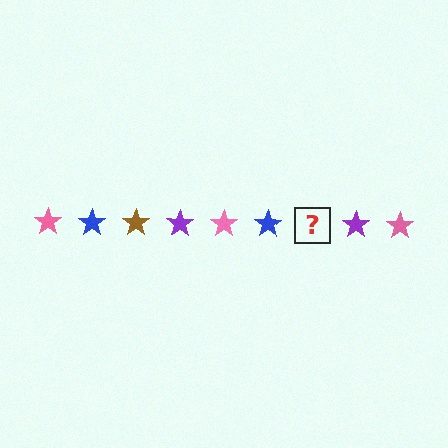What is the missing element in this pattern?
The missing element is a brown star.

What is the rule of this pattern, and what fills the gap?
The rule is that the pattern cycles through pink, blue, brown, purple stars. The gap should be filled with a brown star.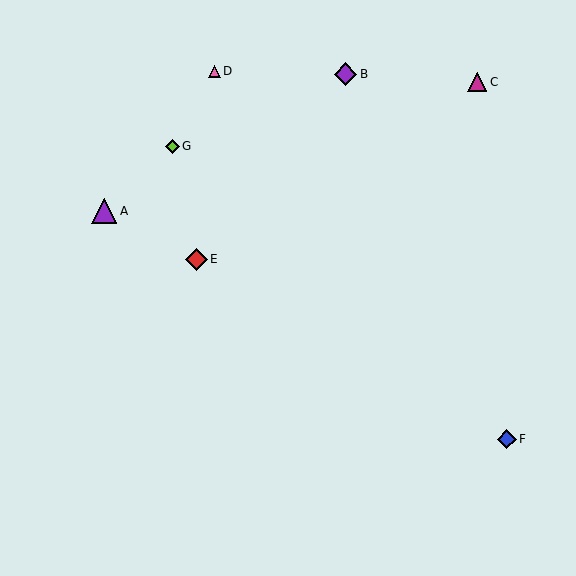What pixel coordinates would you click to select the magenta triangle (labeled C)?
Click at (477, 82) to select the magenta triangle C.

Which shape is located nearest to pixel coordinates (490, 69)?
The magenta triangle (labeled C) at (477, 82) is nearest to that location.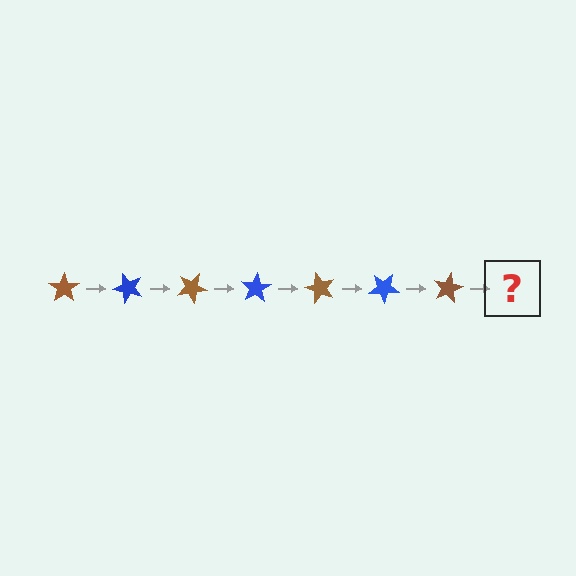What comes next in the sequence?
The next element should be a blue star, rotated 350 degrees from the start.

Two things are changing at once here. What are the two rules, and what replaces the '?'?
The two rules are that it rotates 50 degrees each step and the color cycles through brown and blue. The '?' should be a blue star, rotated 350 degrees from the start.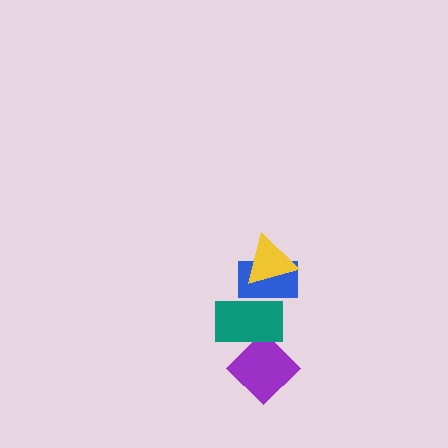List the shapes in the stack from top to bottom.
From top to bottom: the yellow triangle, the blue rectangle, the teal rectangle, the purple diamond.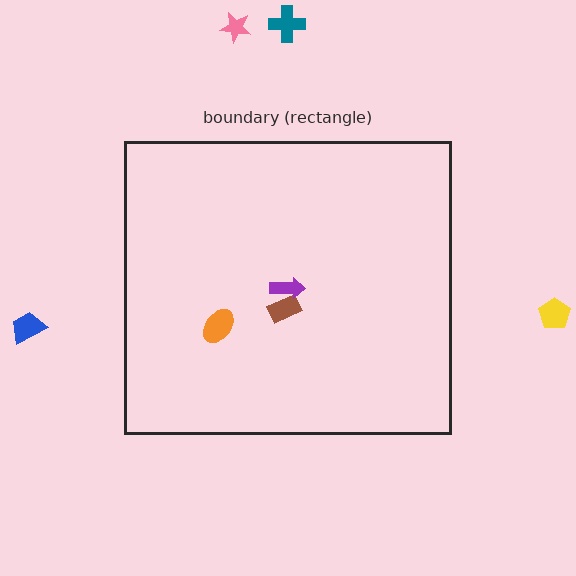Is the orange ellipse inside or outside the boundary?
Inside.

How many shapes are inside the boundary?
3 inside, 4 outside.